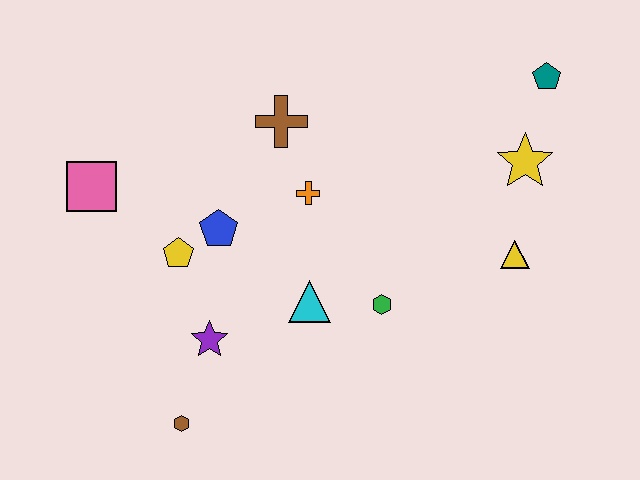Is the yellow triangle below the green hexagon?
No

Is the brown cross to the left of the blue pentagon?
No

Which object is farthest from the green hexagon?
The pink square is farthest from the green hexagon.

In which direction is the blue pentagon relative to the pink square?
The blue pentagon is to the right of the pink square.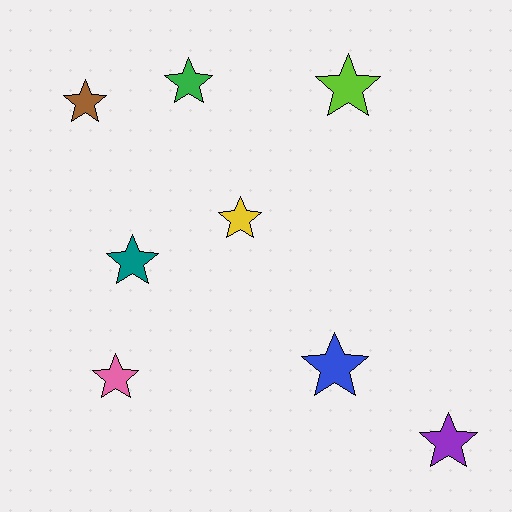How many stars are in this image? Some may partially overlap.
There are 8 stars.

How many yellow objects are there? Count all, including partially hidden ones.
There is 1 yellow object.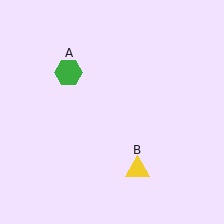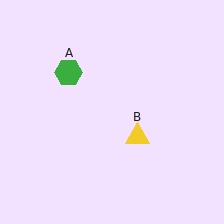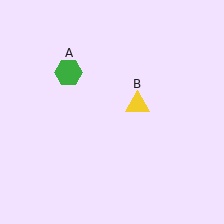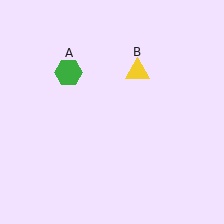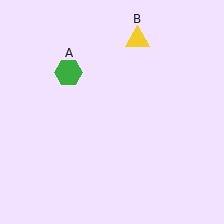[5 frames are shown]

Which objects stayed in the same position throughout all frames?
Green hexagon (object A) remained stationary.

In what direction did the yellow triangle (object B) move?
The yellow triangle (object B) moved up.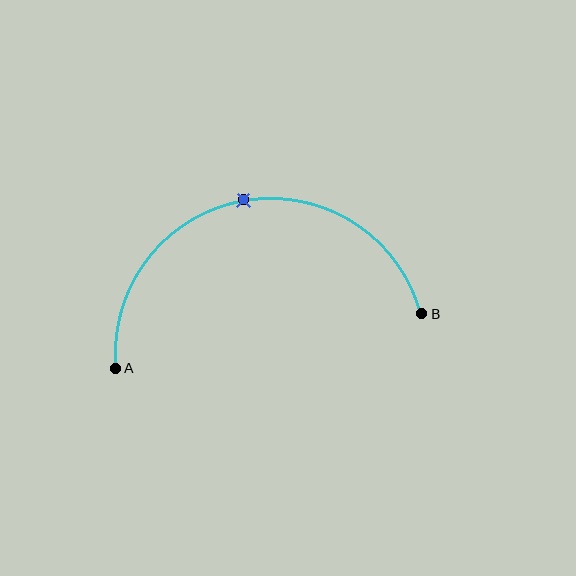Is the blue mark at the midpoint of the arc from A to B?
Yes. The blue mark lies on the arc at equal arc-length from both A and B — it is the arc midpoint.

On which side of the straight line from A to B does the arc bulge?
The arc bulges above the straight line connecting A and B.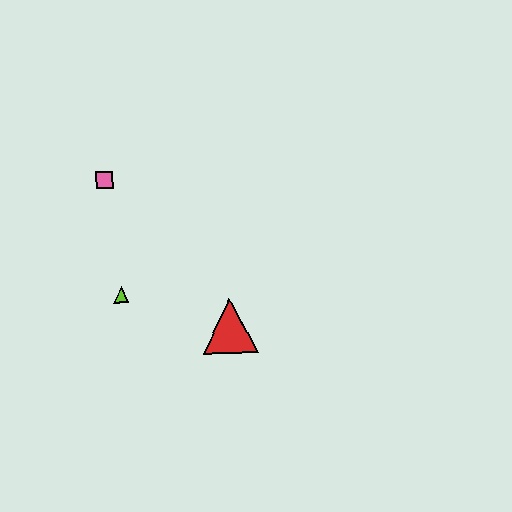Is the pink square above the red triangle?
Yes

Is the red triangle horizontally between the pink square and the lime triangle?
No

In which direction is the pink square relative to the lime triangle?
The pink square is above the lime triangle.